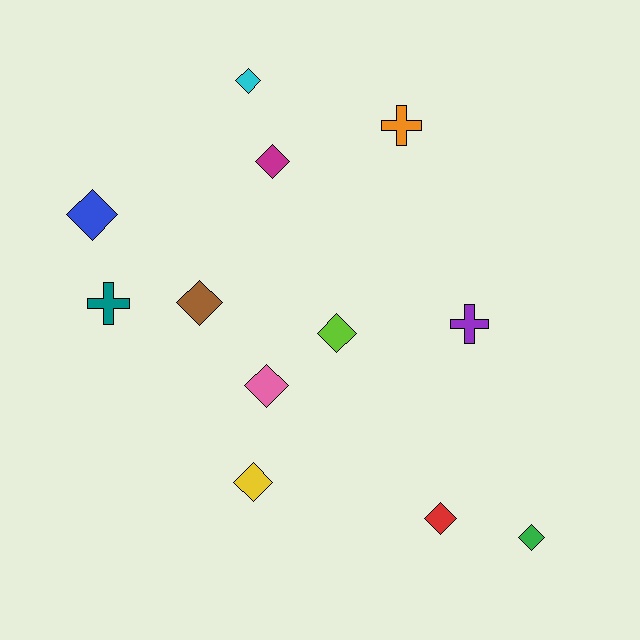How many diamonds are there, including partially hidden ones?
There are 9 diamonds.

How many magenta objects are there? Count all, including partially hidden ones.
There is 1 magenta object.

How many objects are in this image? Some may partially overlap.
There are 12 objects.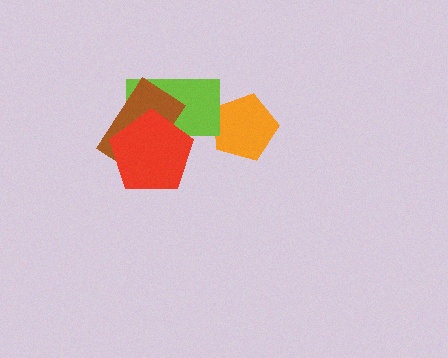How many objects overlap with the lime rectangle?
2 objects overlap with the lime rectangle.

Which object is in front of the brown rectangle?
The red pentagon is in front of the brown rectangle.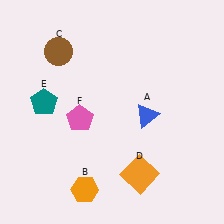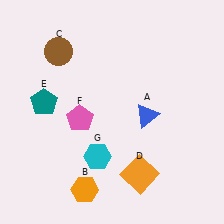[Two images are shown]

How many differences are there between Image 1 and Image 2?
There is 1 difference between the two images.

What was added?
A cyan hexagon (G) was added in Image 2.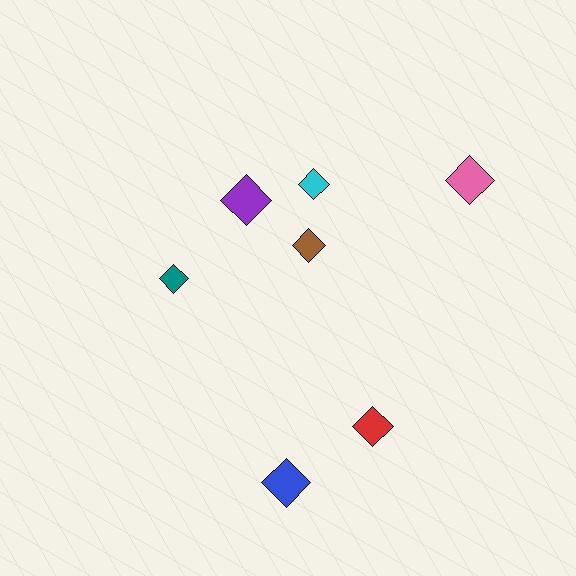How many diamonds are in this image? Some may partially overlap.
There are 7 diamonds.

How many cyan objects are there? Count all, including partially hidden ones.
There is 1 cyan object.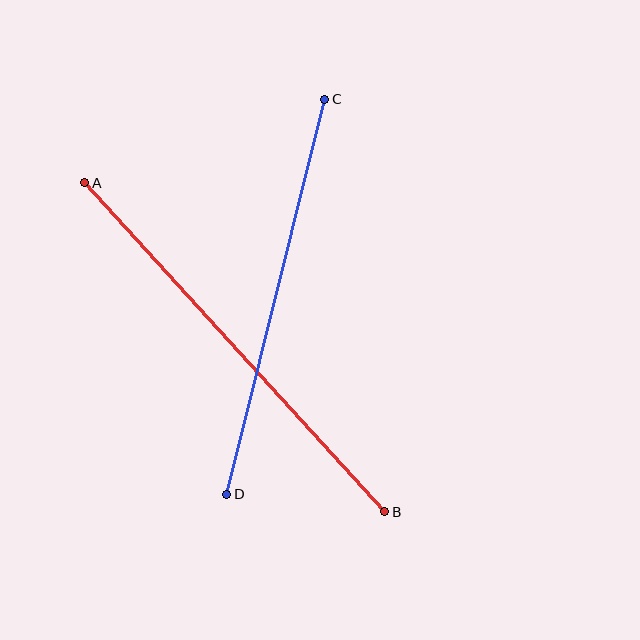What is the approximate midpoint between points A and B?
The midpoint is at approximately (235, 347) pixels.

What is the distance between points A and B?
The distance is approximately 445 pixels.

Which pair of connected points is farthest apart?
Points A and B are farthest apart.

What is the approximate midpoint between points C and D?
The midpoint is at approximately (276, 297) pixels.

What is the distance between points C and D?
The distance is approximately 407 pixels.